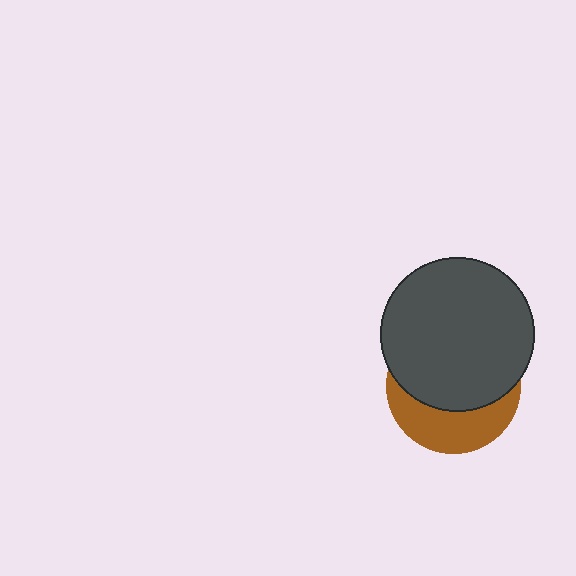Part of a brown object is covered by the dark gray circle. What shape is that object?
It is a circle.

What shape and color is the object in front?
The object in front is a dark gray circle.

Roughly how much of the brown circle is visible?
A small part of it is visible (roughly 36%).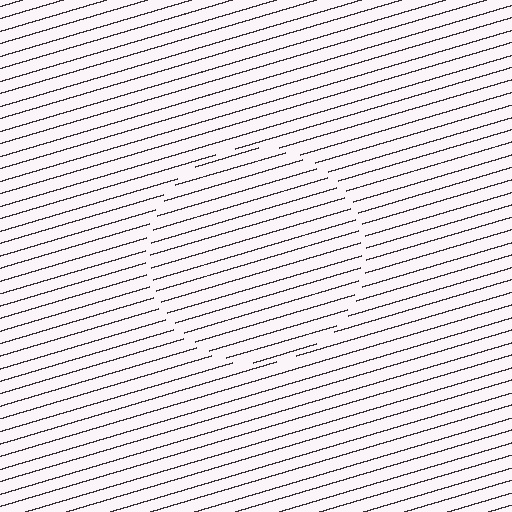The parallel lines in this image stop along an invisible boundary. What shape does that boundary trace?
An illusory circle. The interior of the shape contains the same grating, shifted by half a period — the contour is defined by the phase discontinuity where line-ends from the inner and outer gratings abut.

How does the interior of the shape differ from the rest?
The interior of the shape contains the same grating, shifted by half a period — the contour is defined by the phase discontinuity where line-ends from the inner and outer gratings abut.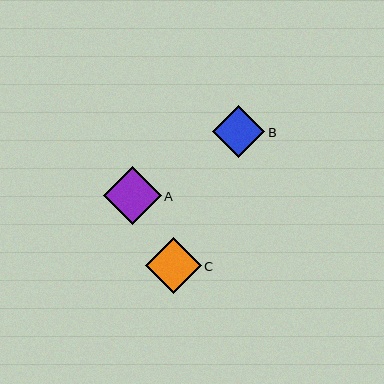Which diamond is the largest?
Diamond A is the largest with a size of approximately 57 pixels.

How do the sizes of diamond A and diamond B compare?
Diamond A and diamond B are approximately the same size.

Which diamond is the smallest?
Diamond B is the smallest with a size of approximately 52 pixels.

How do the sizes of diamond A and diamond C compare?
Diamond A and diamond C are approximately the same size.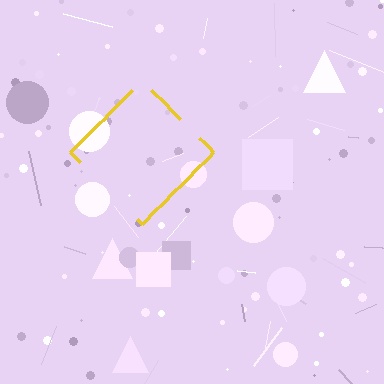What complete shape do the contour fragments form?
The contour fragments form a diamond.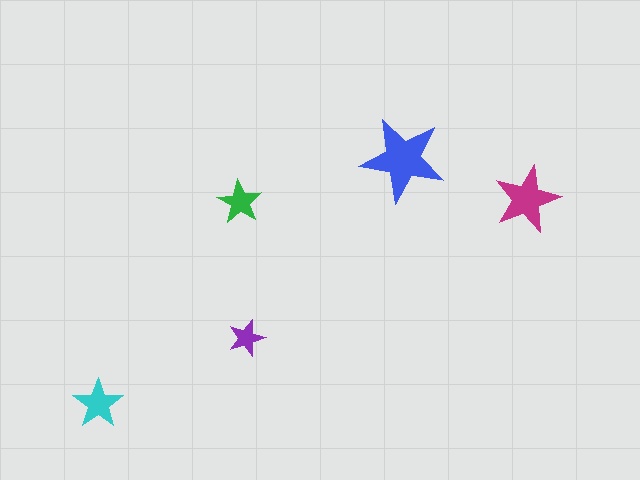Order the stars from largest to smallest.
the blue one, the magenta one, the cyan one, the green one, the purple one.